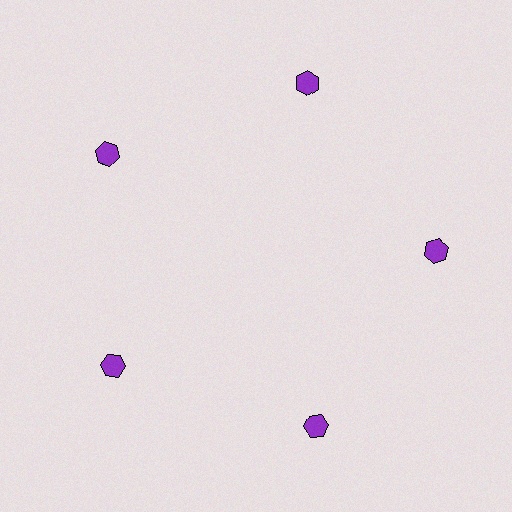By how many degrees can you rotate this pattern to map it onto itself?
The pattern maps onto itself every 72 degrees of rotation.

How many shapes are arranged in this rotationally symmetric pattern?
There are 5 shapes, arranged in 5 groups of 1.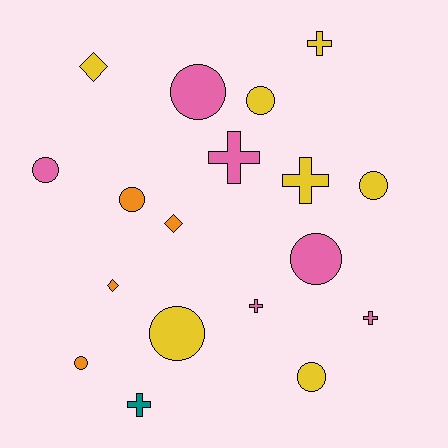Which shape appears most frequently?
Circle, with 9 objects.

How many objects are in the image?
There are 18 objects.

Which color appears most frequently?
Yellow, with 7 objects.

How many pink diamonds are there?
There are no pink diamonds.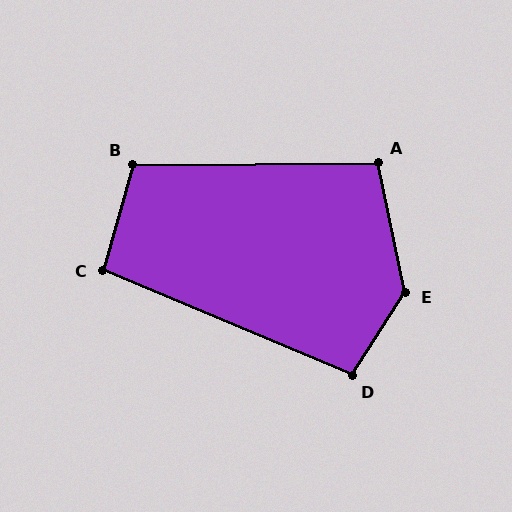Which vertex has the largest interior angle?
E, at approximately 136 degrees.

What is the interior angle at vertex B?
Approximately 106 degrees (obtuse).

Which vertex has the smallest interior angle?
C, at approximately 97 degrees.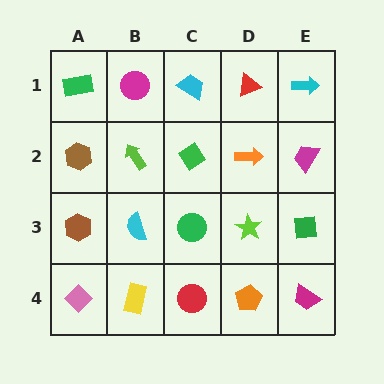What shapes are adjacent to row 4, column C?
A green circle (row 3, column C), a yellow rectangle (row 4, column B), an orange pentagon (row 4, column D).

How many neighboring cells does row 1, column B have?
3.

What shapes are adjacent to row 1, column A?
A brown hexagon (row 2, column A), a magenta circle (row 1, column B).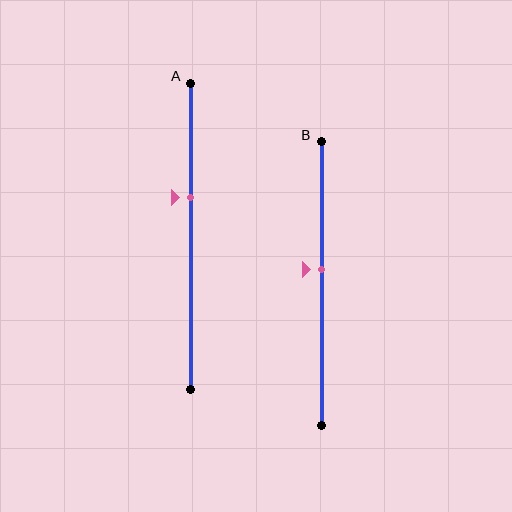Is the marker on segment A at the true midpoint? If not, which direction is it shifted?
No, the marker on segment A is shifted upward by about 13% of the segment length.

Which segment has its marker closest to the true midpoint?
Segment B has its marker closest to the true midpoint.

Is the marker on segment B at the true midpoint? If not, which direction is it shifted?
No, the marker on segment B is shifted upward by about 5% of the segment length.